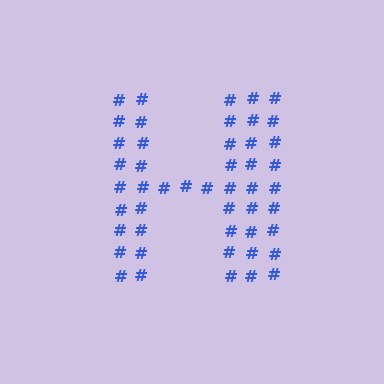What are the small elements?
The small elements are hash symbols.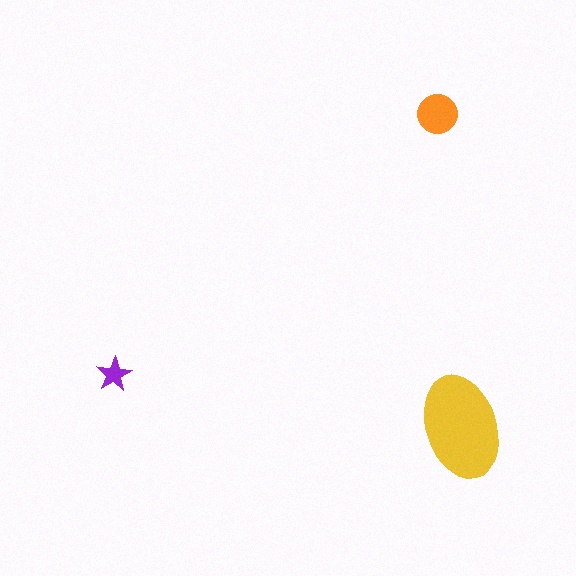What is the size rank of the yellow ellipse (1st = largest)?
1st.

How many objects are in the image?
There are 3 objects in the image.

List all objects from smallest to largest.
The purple star, the orange circle, the yellow ellipse.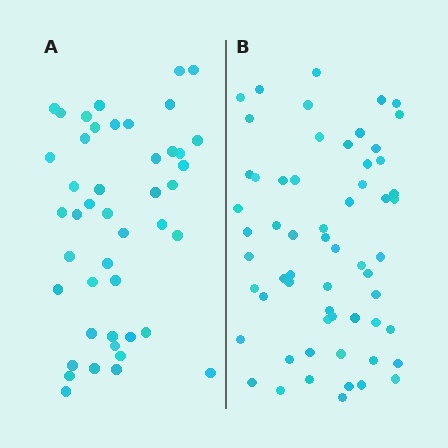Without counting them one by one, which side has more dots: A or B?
Region B (the right region) has more dots.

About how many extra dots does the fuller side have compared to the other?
Region B has approximately 15 more dots than region A.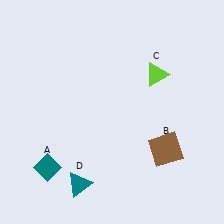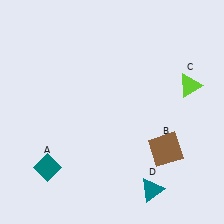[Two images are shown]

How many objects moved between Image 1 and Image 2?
2 objects moved between the two images.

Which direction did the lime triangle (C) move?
The lime triangle (C) moved right.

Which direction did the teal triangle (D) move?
The teal triangle (D) moved right.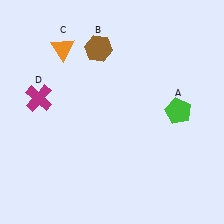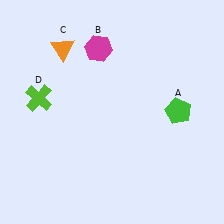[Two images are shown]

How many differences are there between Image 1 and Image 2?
There are 2 differences between the two images.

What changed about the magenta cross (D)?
In Image 1, D is magenta. In Image 2, it changed to lime.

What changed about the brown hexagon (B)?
In Image 1, B is brown. In Image 2, it changed to magenta.